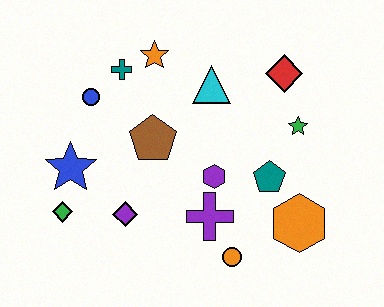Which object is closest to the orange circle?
The purple cross is closest to the orange circle.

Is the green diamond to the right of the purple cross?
No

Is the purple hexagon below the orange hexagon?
No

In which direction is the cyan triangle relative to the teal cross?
The cyan triangle is to the right of the teal cross.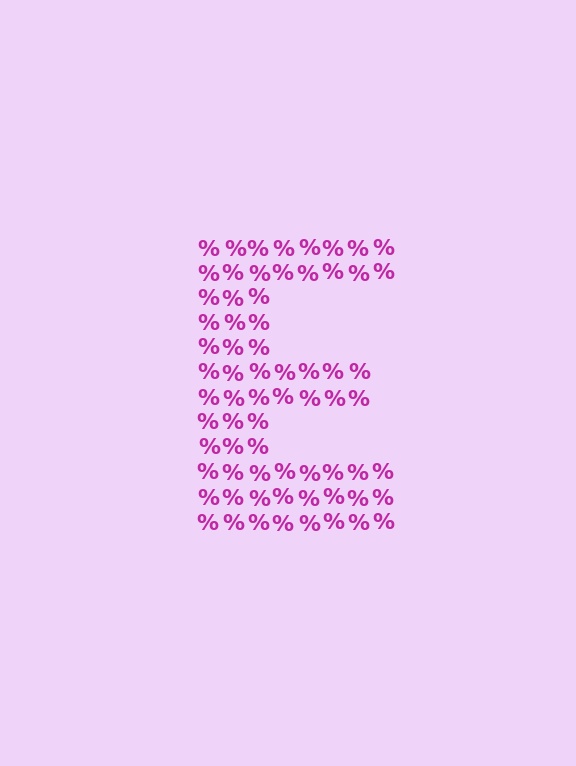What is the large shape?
The large shape is the letter E.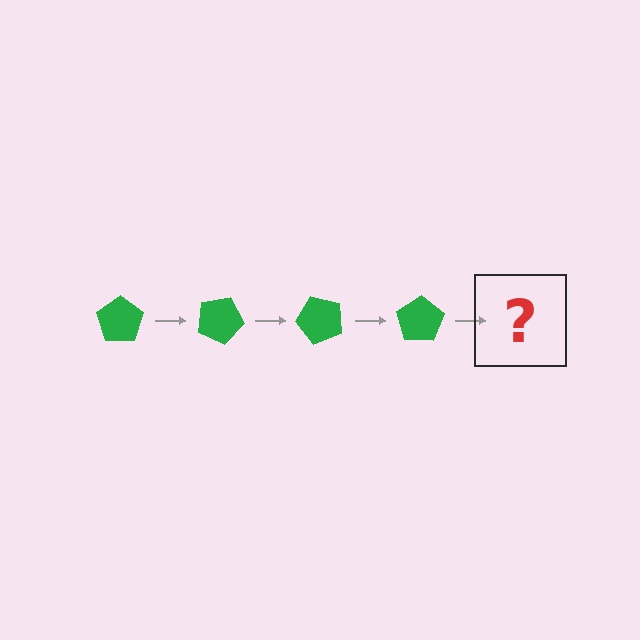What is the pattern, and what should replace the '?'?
The pattern is that the pentagon rotates 25 degrees each step. The '?' should be a green pentagon rotated 100 degrees.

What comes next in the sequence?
The next element should be a green pentagon rotated 100 degrees.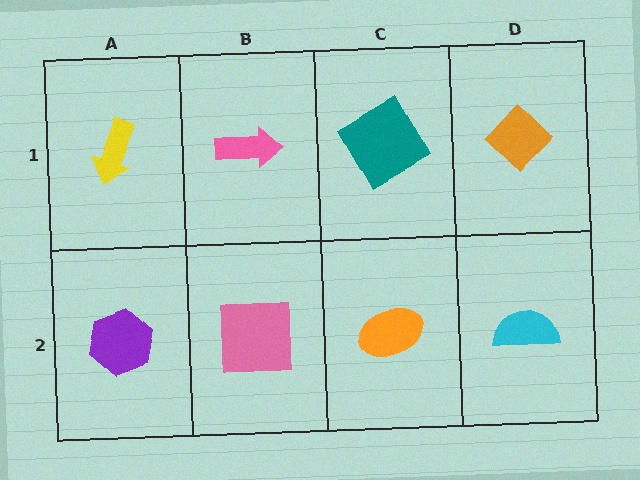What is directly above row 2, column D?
An orange diamond.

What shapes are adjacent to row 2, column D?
An orange diamond (row 1, column D), an orange ellipse (row 2, column C).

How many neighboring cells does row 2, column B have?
3.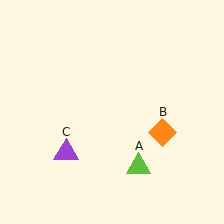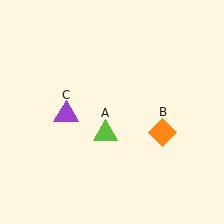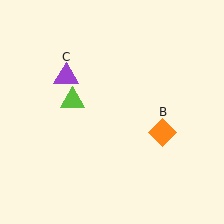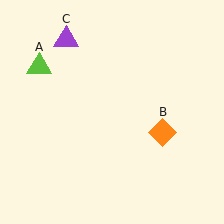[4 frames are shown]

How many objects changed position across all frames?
2 objects changed position: lime triangle (object A), purple triangle (object C).